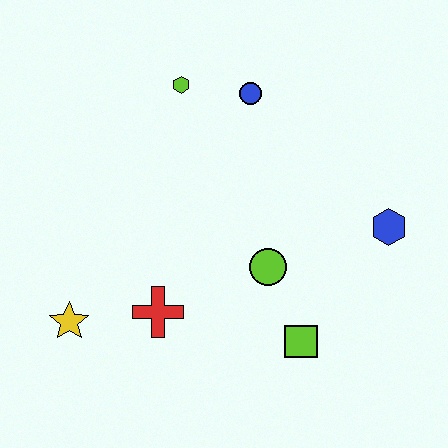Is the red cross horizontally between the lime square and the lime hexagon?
No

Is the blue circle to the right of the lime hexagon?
Yes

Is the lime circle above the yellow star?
Yes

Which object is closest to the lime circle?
The lime square is closest to the lime circle.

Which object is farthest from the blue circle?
The yellow star is farthest from the blue circle.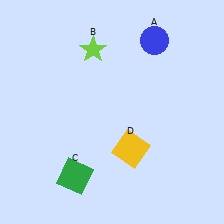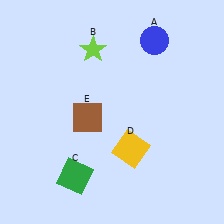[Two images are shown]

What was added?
A brown square (E) was added in Image 2.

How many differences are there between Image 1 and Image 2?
There is 1 difference between the two images.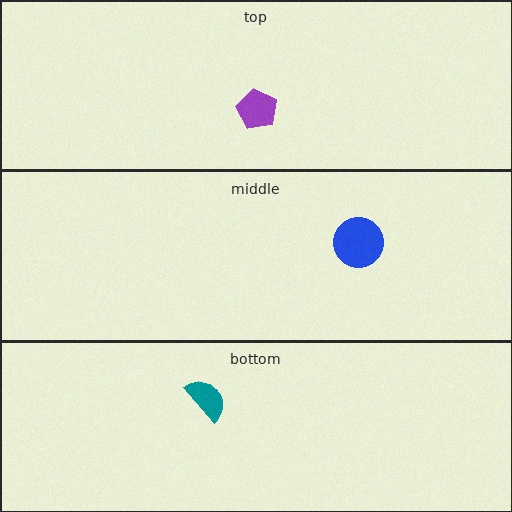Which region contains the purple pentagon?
The top region.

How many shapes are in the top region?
1.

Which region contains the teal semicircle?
The bottom region.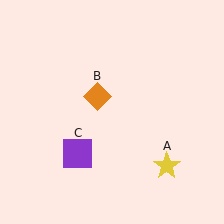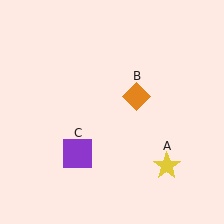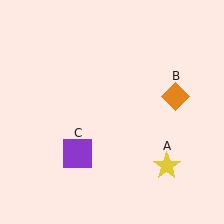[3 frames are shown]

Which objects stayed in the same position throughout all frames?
Yellow star (object A) and purple square (object C) remained stationary.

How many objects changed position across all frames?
1 object changed position: orange diamond (object B).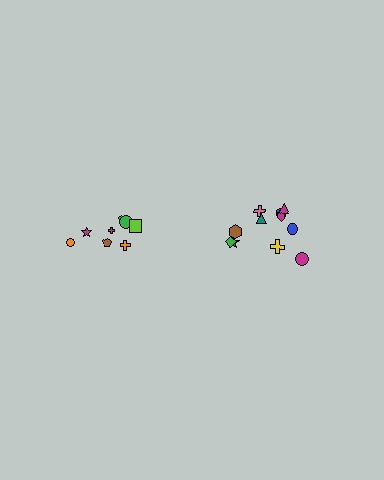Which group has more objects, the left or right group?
The right group.